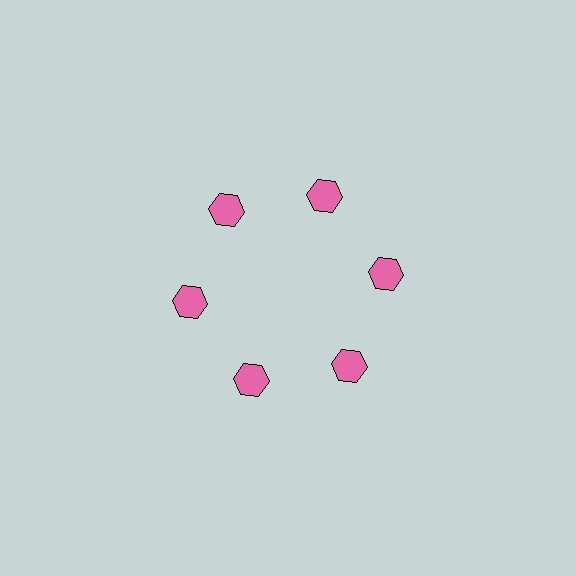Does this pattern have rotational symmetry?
Yes, this pattern has 6-fold rotational symmetry. It looks the same after rotating 60 degrees around the center.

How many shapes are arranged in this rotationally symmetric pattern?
There are 6 shapes, arranged in 6 groups of 1.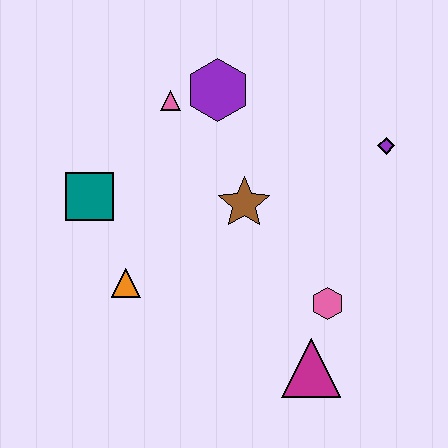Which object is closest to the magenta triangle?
The pink hexagon is closest to the magenta triangle.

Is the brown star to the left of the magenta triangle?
Yes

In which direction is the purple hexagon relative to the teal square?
The purple hexagon is to the right of the teal square.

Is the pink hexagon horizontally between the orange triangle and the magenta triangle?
No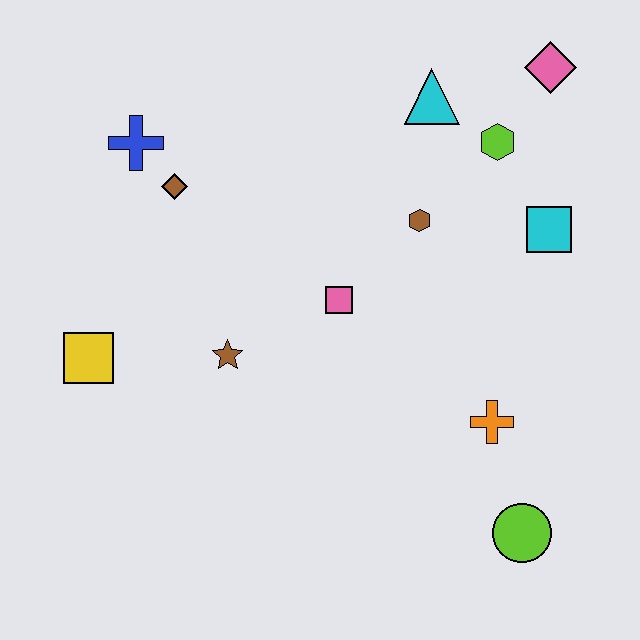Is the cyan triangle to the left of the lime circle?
Yes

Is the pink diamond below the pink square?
No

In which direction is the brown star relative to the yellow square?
The brown star is to the right of the yellow square.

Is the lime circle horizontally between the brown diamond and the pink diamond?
Yes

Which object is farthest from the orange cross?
The blue cross is farthest from the orange cross.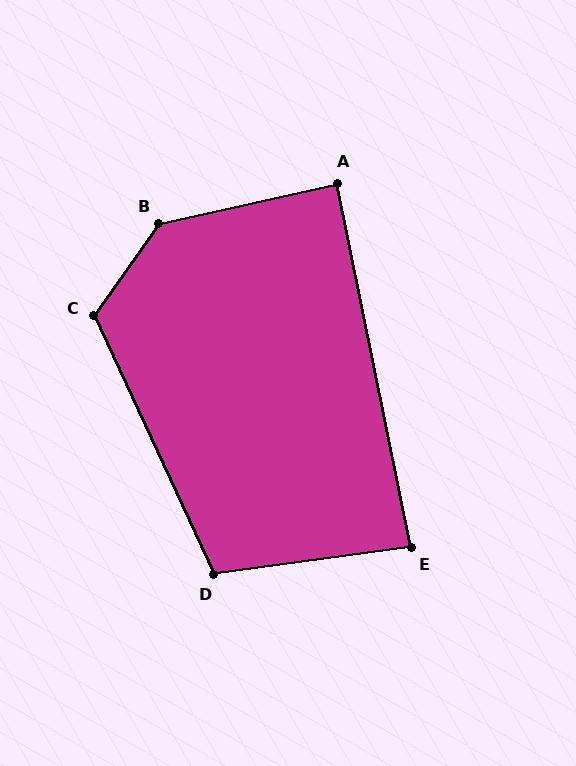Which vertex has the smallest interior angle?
E, at approximately 86 degrees.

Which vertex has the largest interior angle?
B, at approximately 138 degrees.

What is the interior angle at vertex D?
Approximately 107 degrees (obtuse).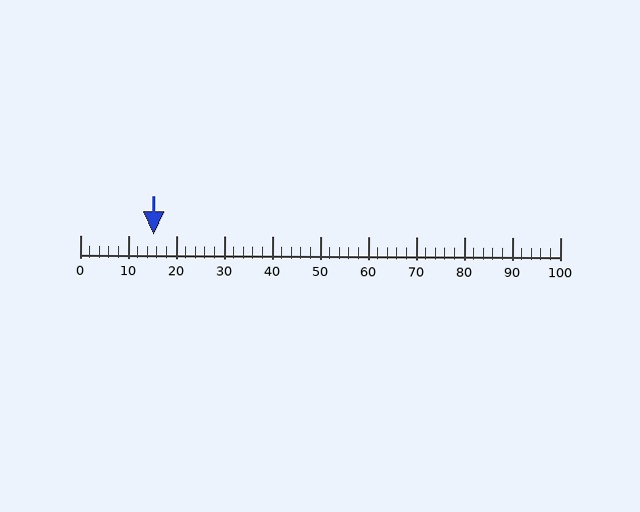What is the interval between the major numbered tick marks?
The major tick marks are spaced 10 units apart.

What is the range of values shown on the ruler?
The ruler shows values from 0 to 100.